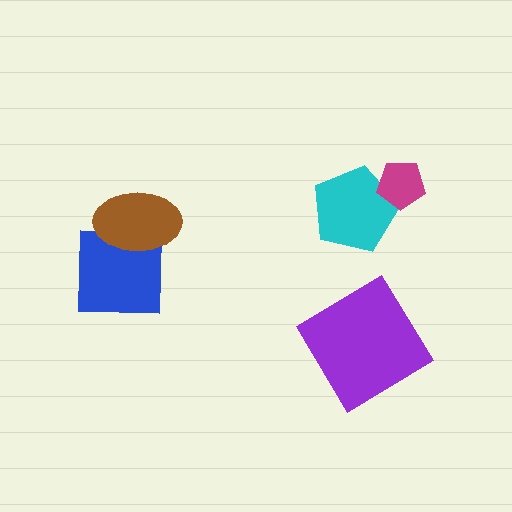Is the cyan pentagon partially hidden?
Yes, it is partially covered by another shape.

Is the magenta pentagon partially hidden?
No, no other shape covers it.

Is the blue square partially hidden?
Yes, it is partially covered by another shape.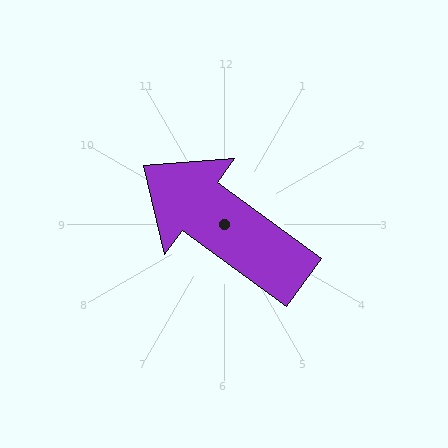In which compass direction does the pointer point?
Northwest.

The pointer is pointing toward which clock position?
Roughly 10 o'clock.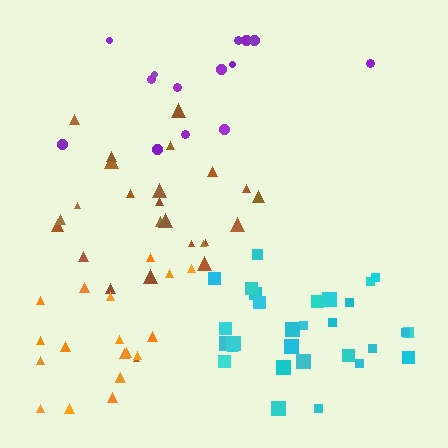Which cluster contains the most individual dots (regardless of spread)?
Cyan (29).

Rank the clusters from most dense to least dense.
cyan, brown, orange, purple.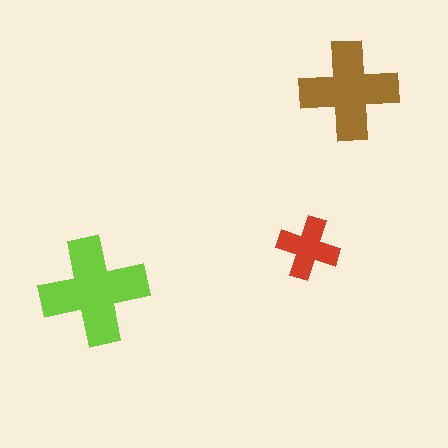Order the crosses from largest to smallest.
the lime one, the brown one, the red one.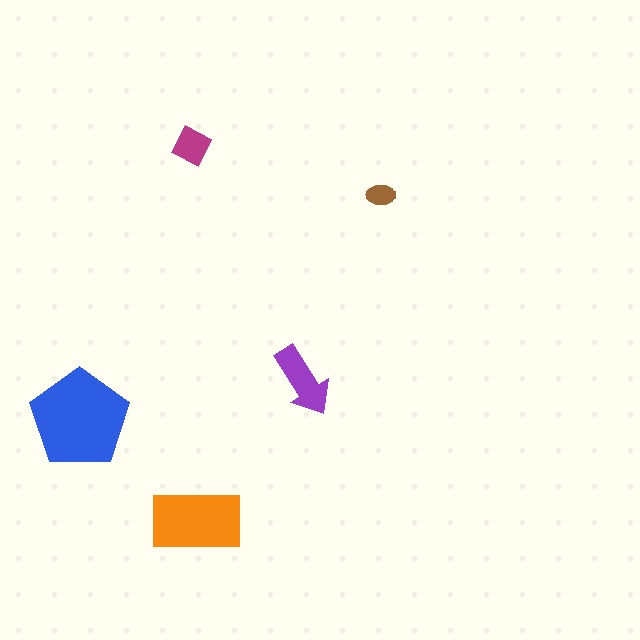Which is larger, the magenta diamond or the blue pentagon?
The blue pentagon.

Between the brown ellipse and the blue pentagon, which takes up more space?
The blue pentagon.